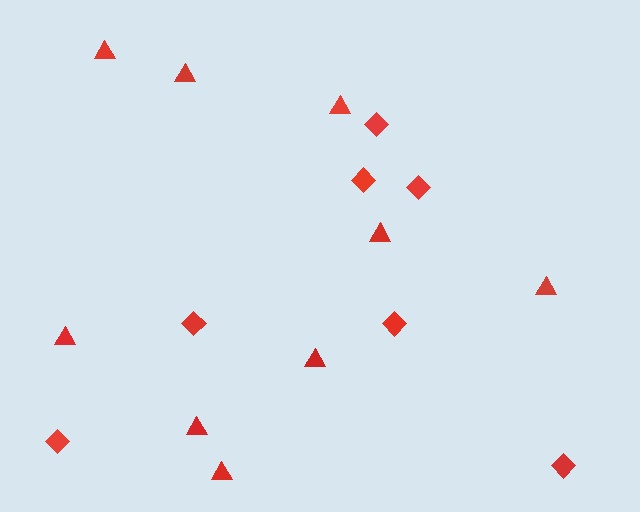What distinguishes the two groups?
There are 2 groups: one group of triangles (9) and one group of diamonds (7).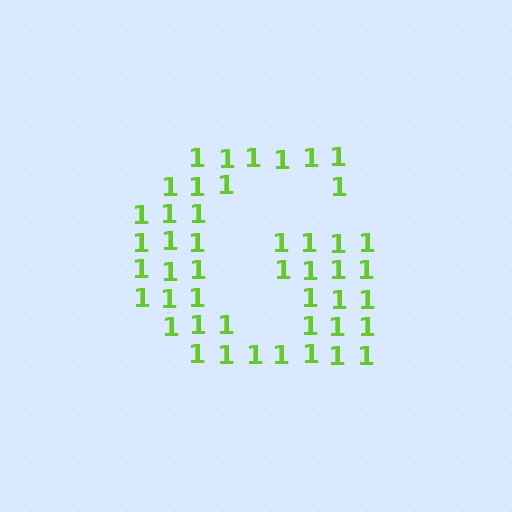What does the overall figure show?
The overall figure shows the letter G.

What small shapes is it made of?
It is made of small digit 1's.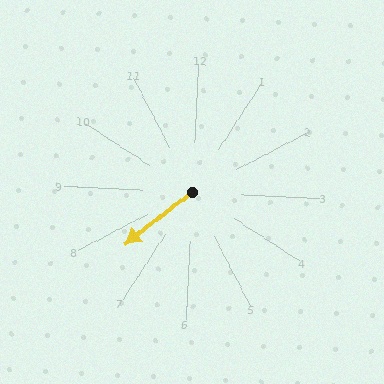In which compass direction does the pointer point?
Southwest.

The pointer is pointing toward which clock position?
Roughly 8 o'clock.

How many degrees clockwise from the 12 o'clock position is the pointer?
Approximately 229 degrees.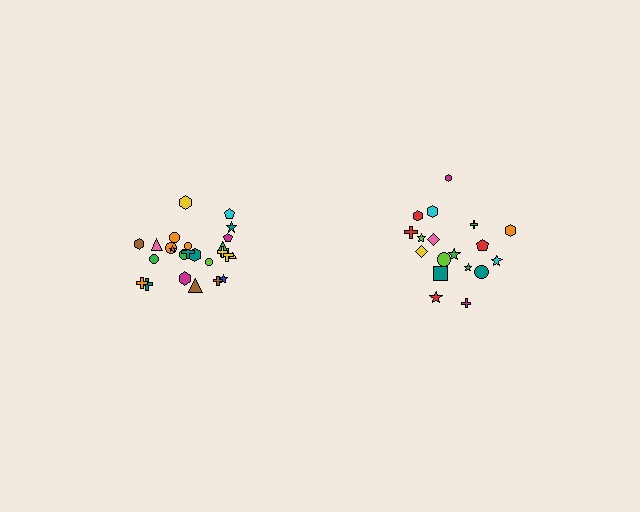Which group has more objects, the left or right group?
The left group.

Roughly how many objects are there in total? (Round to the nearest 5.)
Roughly 45 objects in total.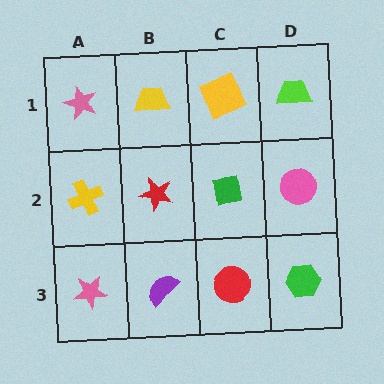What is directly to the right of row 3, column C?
A green hexagon.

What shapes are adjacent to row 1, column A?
A yellow cross (row 2, column A), a yellow trapezoid (row 1, column B).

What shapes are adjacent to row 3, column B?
A red star (row 2, column B), a pink star (row 3, column A), a red circle (row 3, column C).